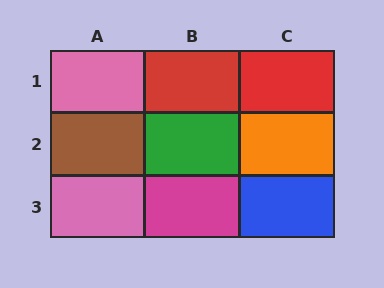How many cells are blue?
1 cell is blue.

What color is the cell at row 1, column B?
Red.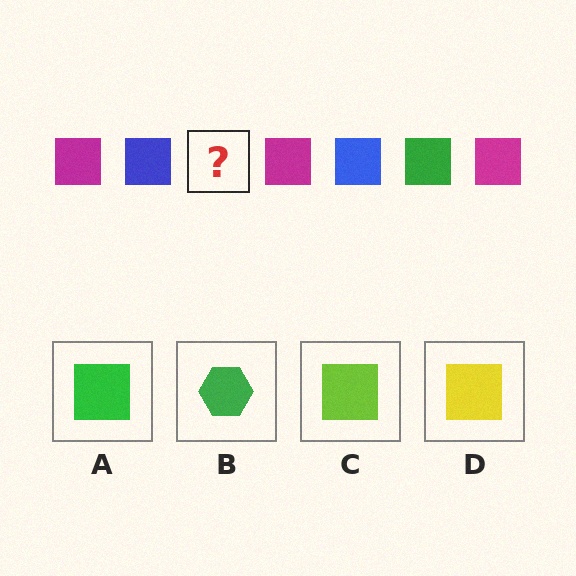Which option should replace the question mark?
Option A.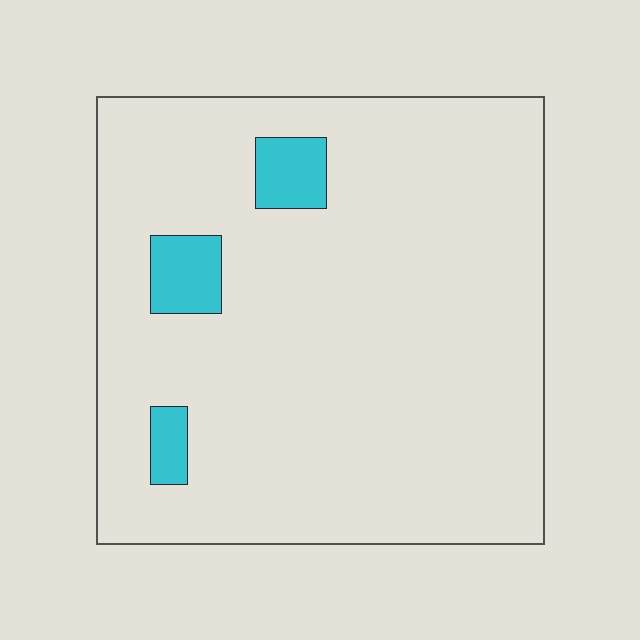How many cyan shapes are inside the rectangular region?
3.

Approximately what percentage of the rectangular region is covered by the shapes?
Approximately 5%.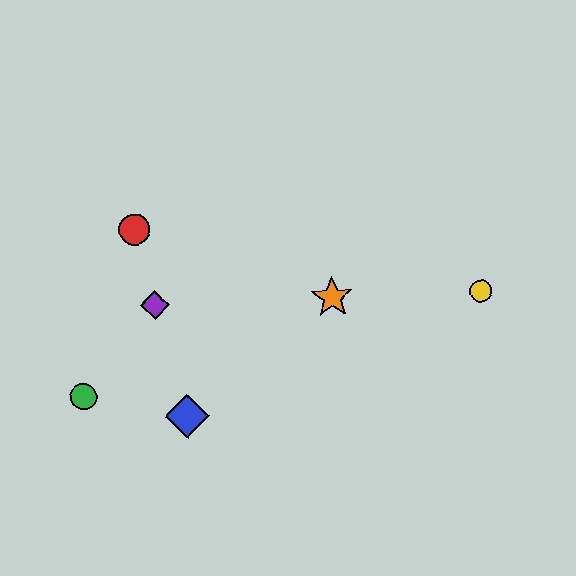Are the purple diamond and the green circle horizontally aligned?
No, the purple diamond is at y≈305 and the green circle is at y≈396.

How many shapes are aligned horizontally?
3 shapes (the yellow circle, the purple diamond, the orange star) are aligned horizontally.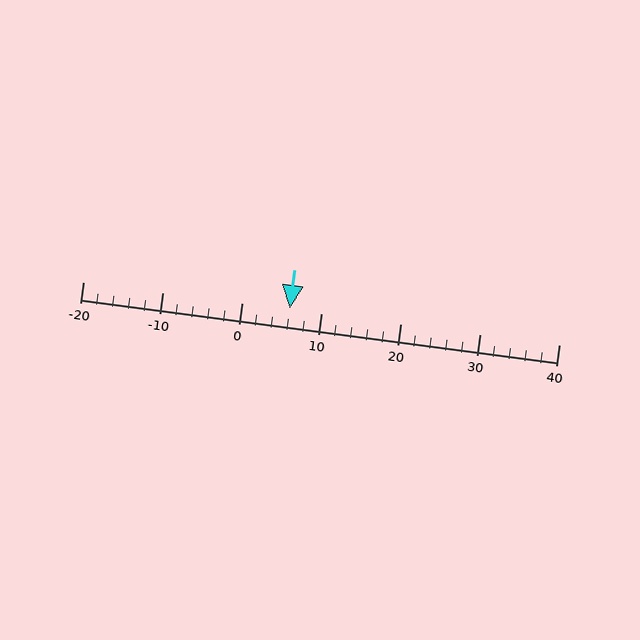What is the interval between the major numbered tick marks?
The major tick marks are spaced 10 units apart.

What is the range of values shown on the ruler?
The ruler shows values from -20 to 40.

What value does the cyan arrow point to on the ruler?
The cyan arrow points to approximately 6.